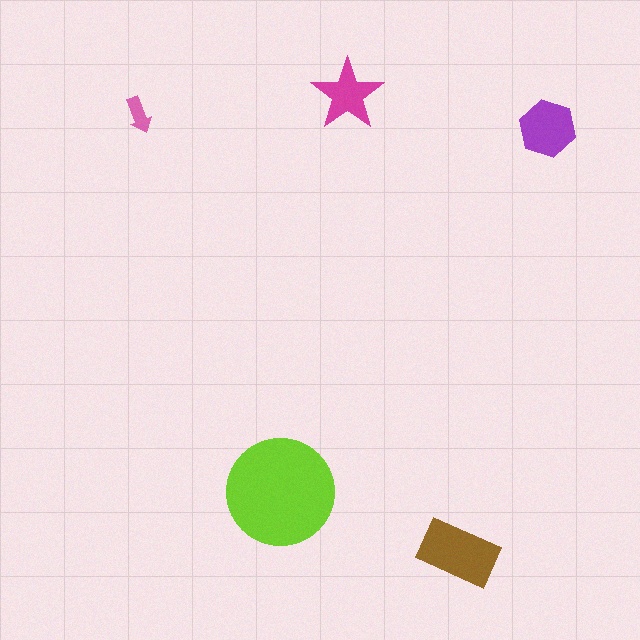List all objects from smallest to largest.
The pink arrow, the magenta star, the purple hexagon, the brown rectangle, the lime circle.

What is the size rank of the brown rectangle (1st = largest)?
2nd.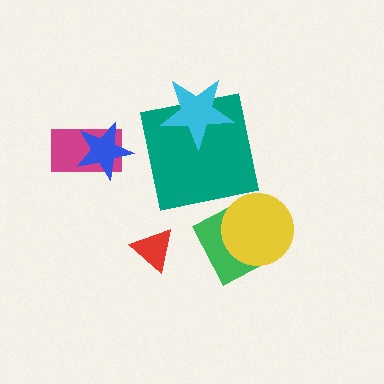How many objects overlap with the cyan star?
1 object overlaps with the cyan star.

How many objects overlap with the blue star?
1 object overlaps with the blue star.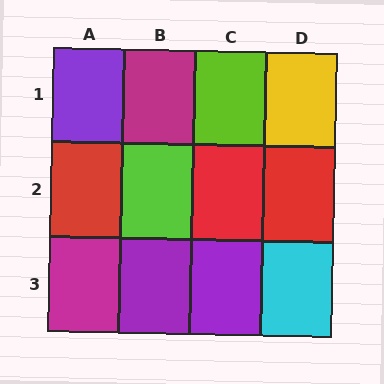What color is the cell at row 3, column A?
Magenta.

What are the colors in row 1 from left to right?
Purple, magenta, lime, yellow.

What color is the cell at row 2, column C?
Red.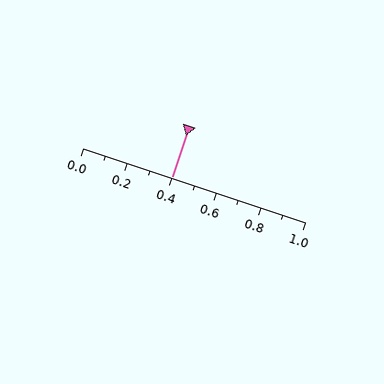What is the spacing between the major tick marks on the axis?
The major ticks are spaced 0.2 apart.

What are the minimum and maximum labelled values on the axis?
The axis runs from 0.0 to 1.0.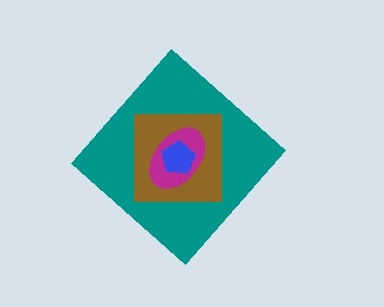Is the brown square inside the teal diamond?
Yes.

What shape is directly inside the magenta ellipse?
The blue pentagon.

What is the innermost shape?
The blue pentagon.